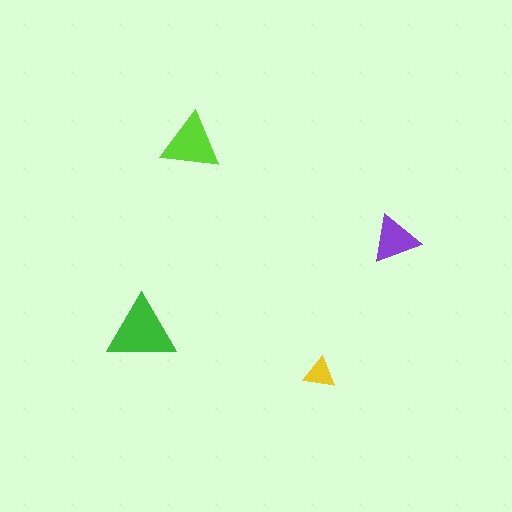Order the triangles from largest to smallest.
the green one, the lime one, the purple one, the yellow one.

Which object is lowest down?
The yellow triangle is bottommost.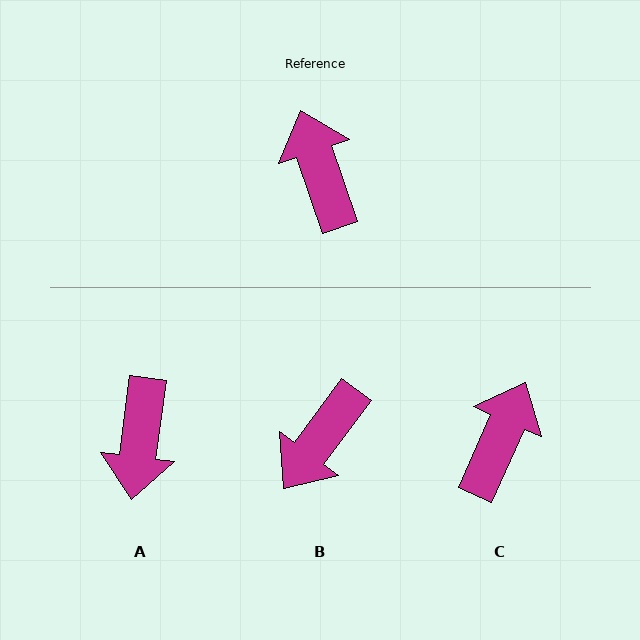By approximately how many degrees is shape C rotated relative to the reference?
Approximately 43 degrees clockwise.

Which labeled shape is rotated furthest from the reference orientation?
A, about 154 degrees away.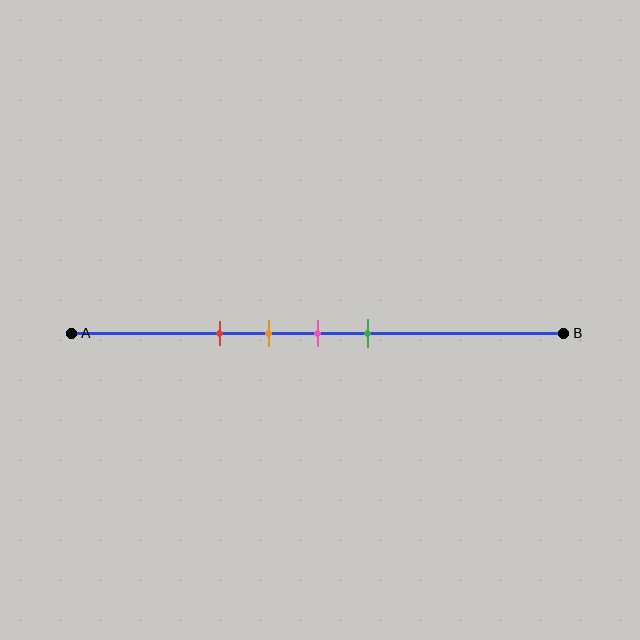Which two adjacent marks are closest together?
The orange and pink marks are the closest adjacent pair.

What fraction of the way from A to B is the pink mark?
The pink mark is approximately 50% (0.5) of the way from A to B.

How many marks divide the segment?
There are 4 marks dividing the segment.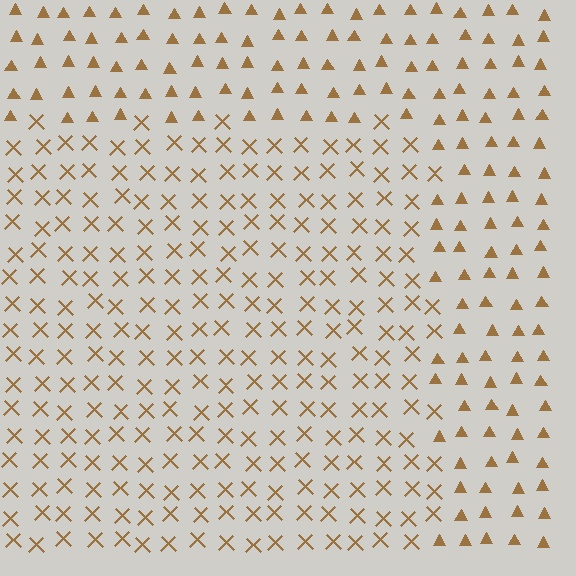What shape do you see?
I see a rectangle.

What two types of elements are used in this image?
The image uses X marks inside the rectangle region and triangles outside it.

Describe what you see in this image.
The image is filled with small brown elements arranged in a uniform grid. A rectangle-shaped region contains X marks, while the surrounding area contains triangles. The boundary is defined purely by the change in element shape.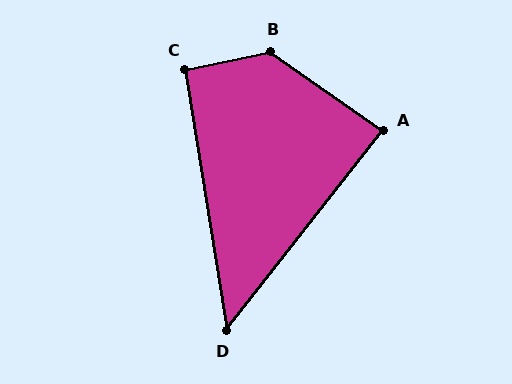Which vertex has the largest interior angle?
B, at approximately 133 degrees.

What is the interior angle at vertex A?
Approximately 87 degrees (approximately right).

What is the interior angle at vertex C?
Approximately 93 degrees (approximately right).